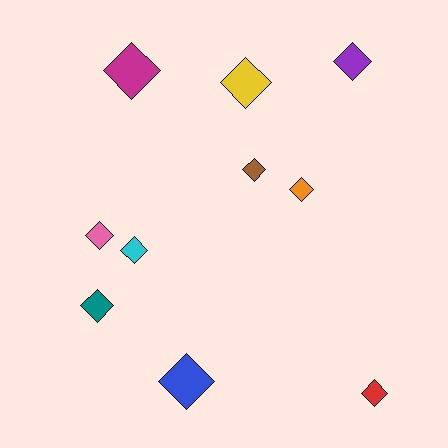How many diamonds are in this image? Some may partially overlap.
There are 10 diamonds.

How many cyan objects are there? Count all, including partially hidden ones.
There is 1 cyan object.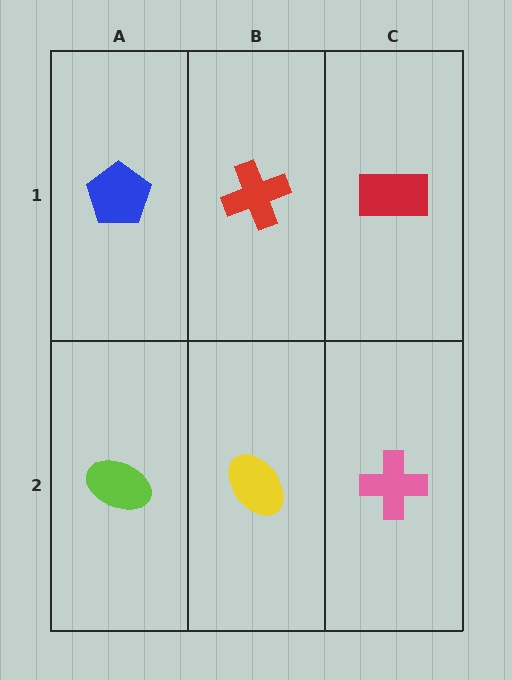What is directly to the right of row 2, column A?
A yellow ellipse.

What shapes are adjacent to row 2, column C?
A red rectangle (row 1, column C), a yellow ellipse (row 2, column B).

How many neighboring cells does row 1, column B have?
3.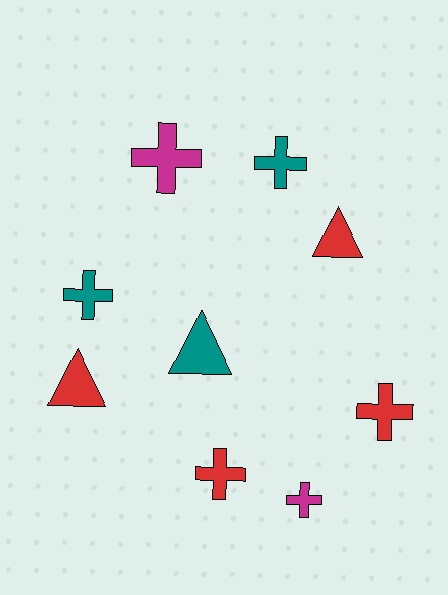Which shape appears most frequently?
Cross, with 6 objects.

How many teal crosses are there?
There are 2 teal crosses.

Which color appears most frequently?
Red, with 4 objects.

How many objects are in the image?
There are 9 objects.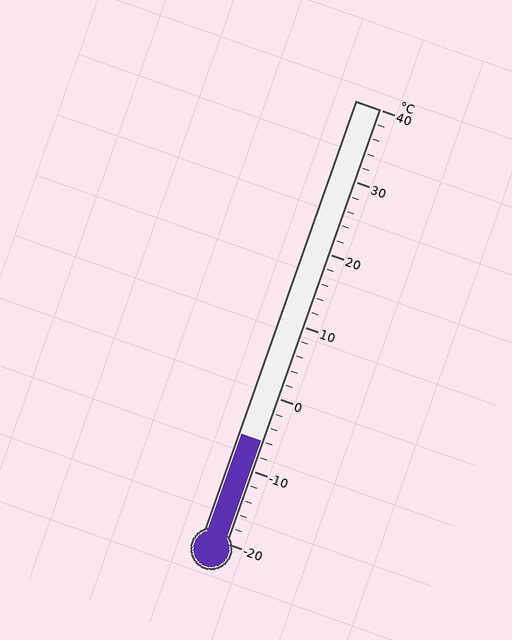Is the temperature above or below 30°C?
The temperature is below 30°C.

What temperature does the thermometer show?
The thermometer shows approximately -6°C.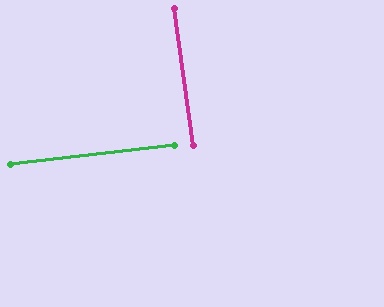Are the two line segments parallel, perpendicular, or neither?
Perpendicular — they meet at approximately 89°.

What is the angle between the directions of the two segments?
Approximately 89 degrees.